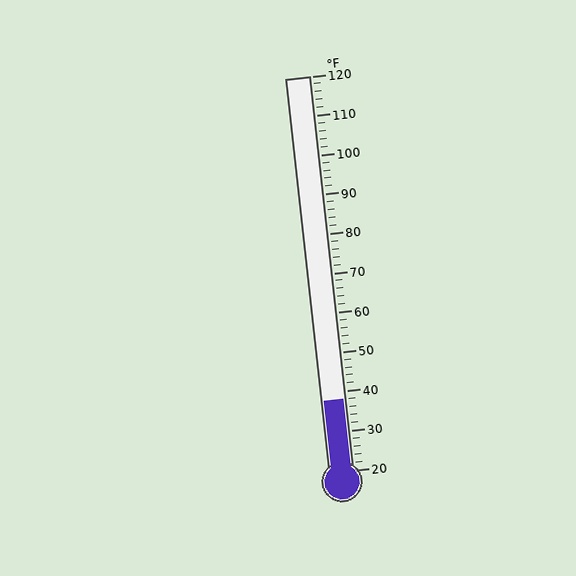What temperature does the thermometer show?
The thermometer shows approximately 38°F.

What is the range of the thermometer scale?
The thermometer scale ranges from 20°F to 120°F.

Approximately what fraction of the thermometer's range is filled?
The thermometer is filled to approximately 20% of its range.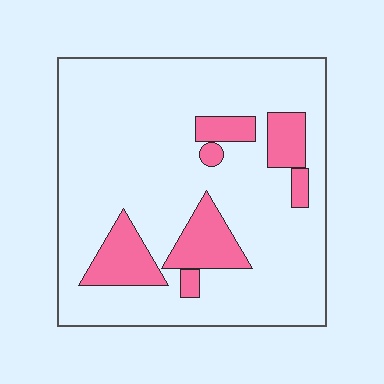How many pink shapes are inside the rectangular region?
7.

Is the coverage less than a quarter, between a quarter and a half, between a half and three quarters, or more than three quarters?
Less than a quarter.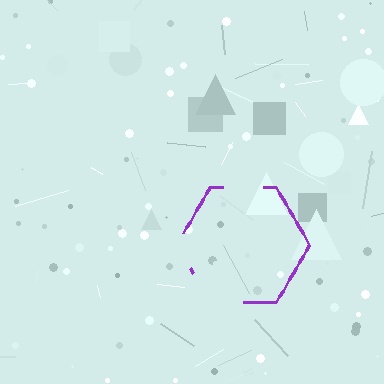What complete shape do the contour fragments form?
The contour fragments form a hexagon.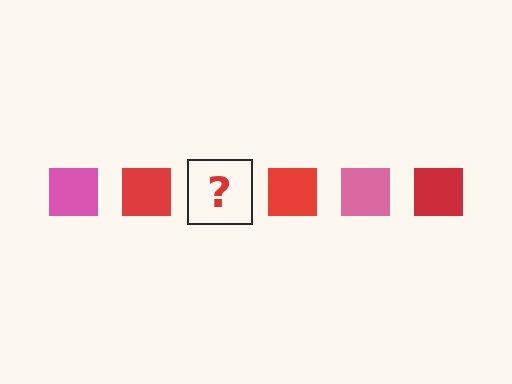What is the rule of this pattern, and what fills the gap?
The rule is that the pattern cycles through pink, red squares. The gap should be filled with a pink square.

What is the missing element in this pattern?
The missing element is a pink square.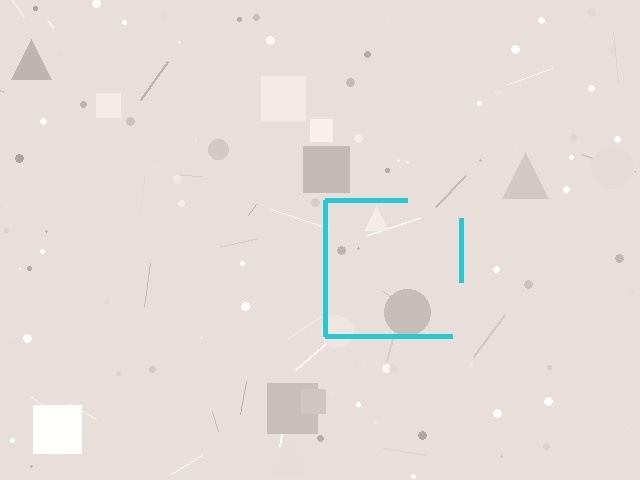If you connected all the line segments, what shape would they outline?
They would outline a square.